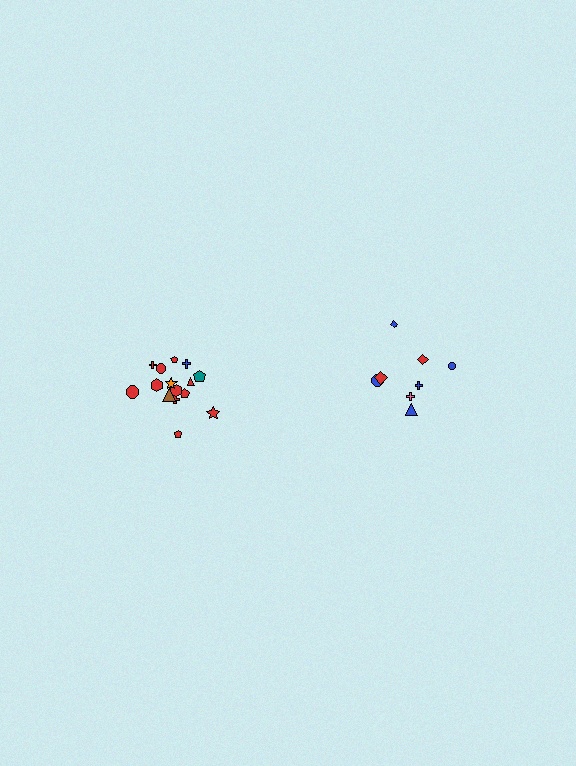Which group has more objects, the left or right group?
The left group.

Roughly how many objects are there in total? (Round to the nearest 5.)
Roughly 25 objects in total.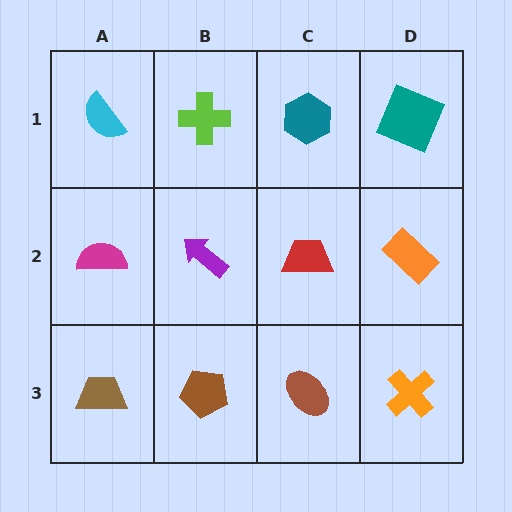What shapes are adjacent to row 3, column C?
A red trapezoid (row 2, column C), a brown pentagon (row 3, column B), an orange cross (row 3, column D).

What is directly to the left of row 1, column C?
A lime cross.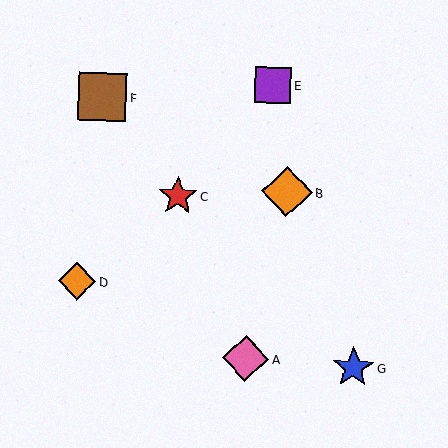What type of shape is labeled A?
Shape A is a pink diamond.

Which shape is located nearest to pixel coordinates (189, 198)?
The red star (labeled C) at (178, 196) is nearest to that location.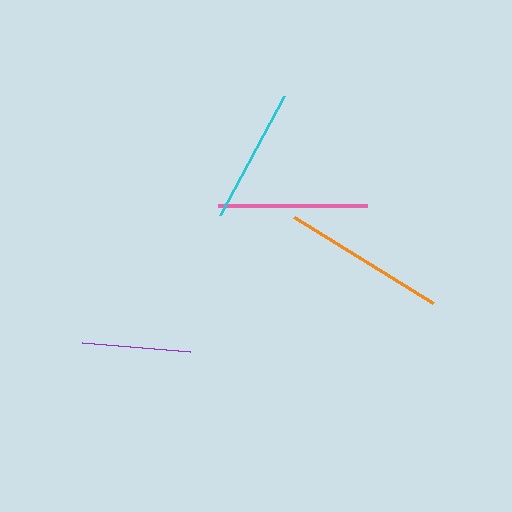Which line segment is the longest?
The orange line is the longest at approximately 164 pixels.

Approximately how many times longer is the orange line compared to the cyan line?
The orange line is approximately 1.2 times the length of the cyan line.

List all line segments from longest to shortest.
From longest to shortest: orange, pink, cyan, purple.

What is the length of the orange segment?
The orange segment is approximately 164 pixels long.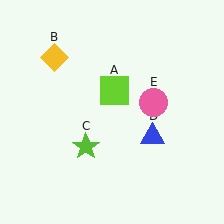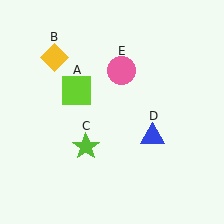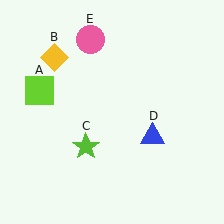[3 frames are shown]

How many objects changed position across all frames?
2 objects changed position: lime square (object A), pink circle (object E).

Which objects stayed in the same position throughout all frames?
Yellow diamond (object B) and lime star (object C) and blue triangle (object D) remained stationary.